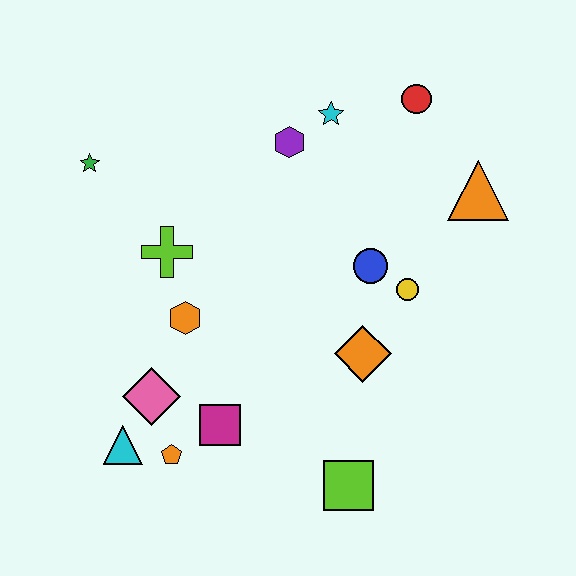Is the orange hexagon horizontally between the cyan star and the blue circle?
No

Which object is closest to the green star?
The lime cross is closest to the green star.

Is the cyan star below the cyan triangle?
No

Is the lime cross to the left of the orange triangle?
Yes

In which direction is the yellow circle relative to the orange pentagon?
The yellow circle is to the right of the orange pentagon.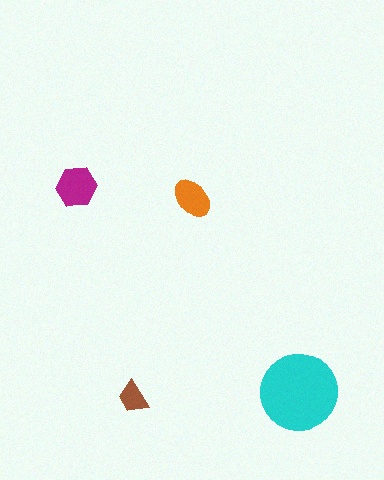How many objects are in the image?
There are 4 objects in the image.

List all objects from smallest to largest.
The brown trapezoid, the orange ellipse, the magenta hexagon, the cyan circle.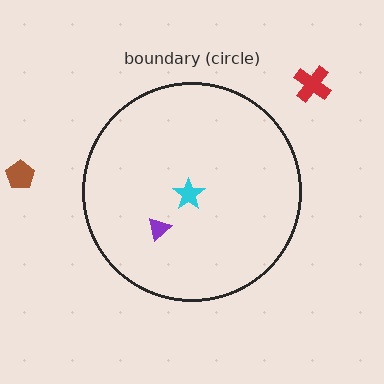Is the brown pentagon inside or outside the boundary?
Outside.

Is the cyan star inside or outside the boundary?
Inside.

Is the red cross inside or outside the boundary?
Outside.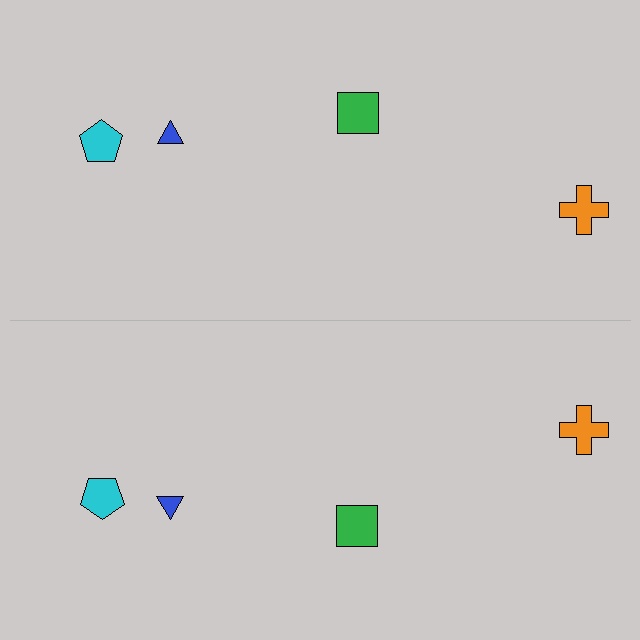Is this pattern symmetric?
Yes, this pattern has bilateral (reflection) symmetry.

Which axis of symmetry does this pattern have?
The pattern has a horizontal axis of symmetry running through the center of the image.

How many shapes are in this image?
There are 8 shapes in this image.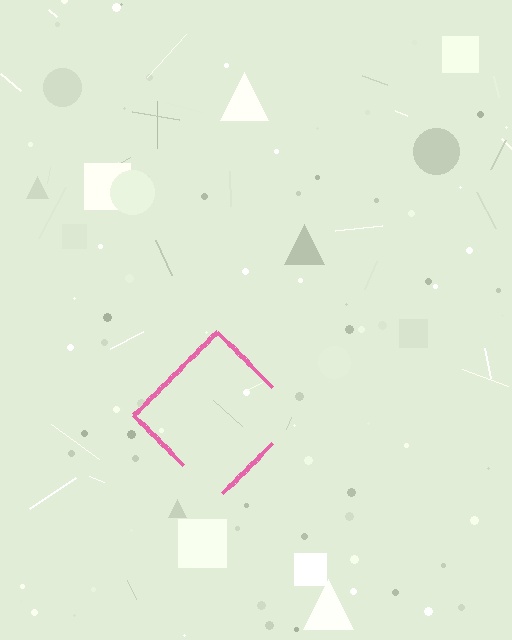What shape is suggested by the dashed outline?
The dashed outline suggests a diamond.